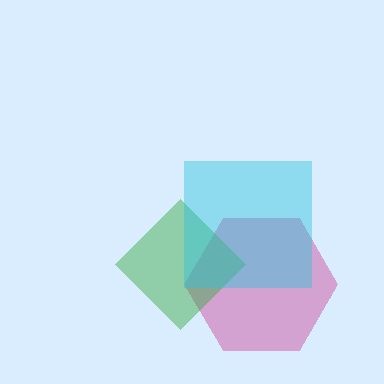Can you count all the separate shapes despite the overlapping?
Yes, there are 3 separate shapes.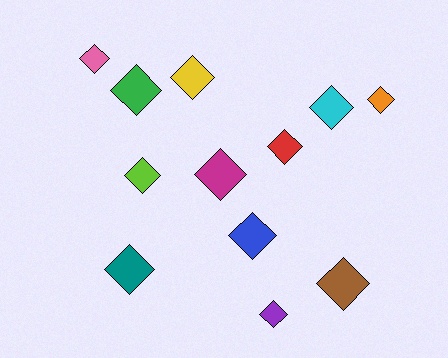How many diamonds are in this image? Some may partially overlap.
There are 12 diamonds.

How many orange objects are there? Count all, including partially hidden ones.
There is 1 orange object.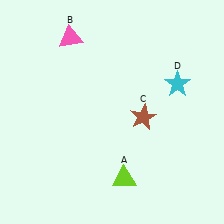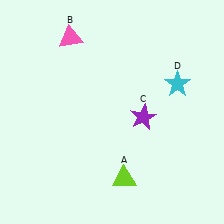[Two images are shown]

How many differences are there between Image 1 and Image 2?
There is 1 difference between the two images.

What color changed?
The star (C) changed from brown in Image 1 to purple in Image 2.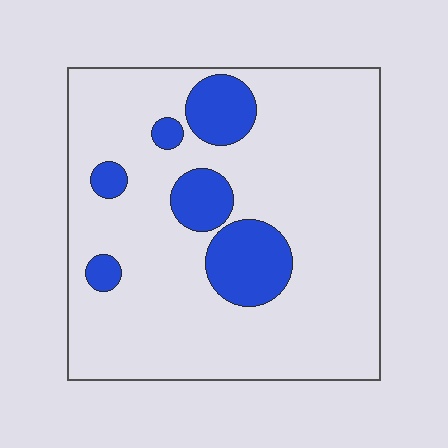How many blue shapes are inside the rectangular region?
6.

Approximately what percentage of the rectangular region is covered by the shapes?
Approximately 15%.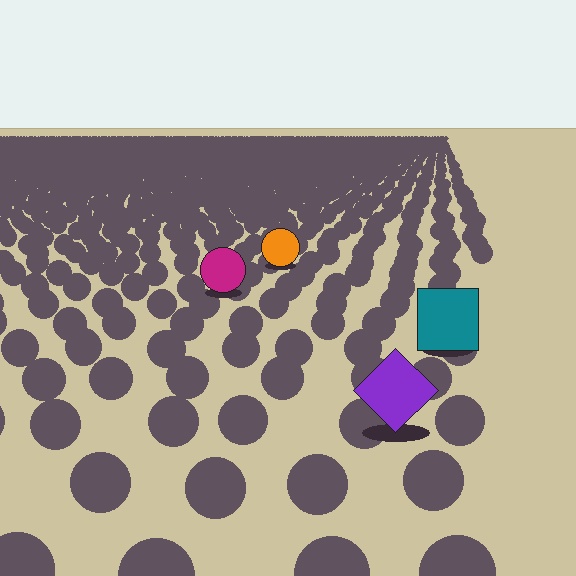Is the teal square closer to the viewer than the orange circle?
Yes. The teal square is closer — you can tell from the texture gradient: the ground texture is coarser near it.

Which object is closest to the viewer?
The purple diamond is closest. The texture marks near it are larger and more spread out.